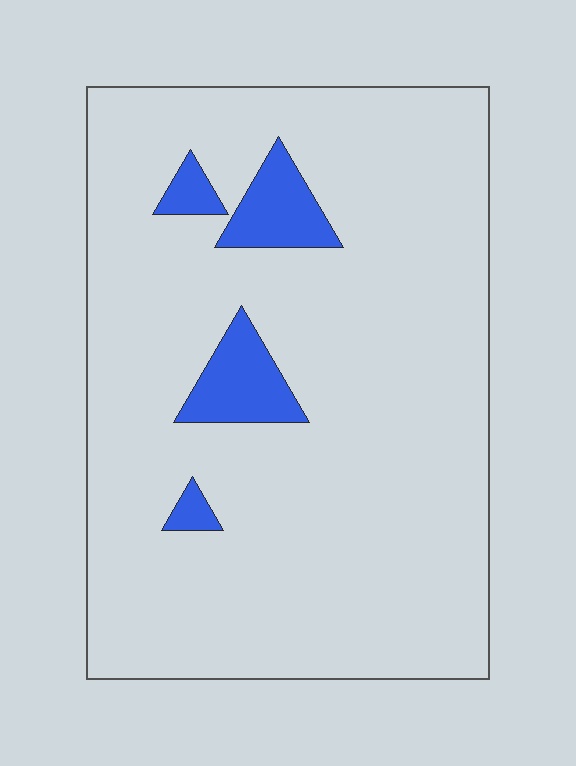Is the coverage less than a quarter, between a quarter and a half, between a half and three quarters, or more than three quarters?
Less than a quarter.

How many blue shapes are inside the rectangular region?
4.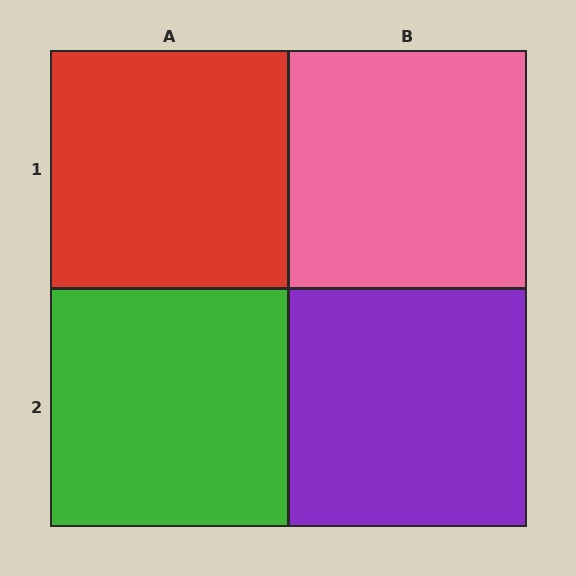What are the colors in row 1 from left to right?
Red, pink.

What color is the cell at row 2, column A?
Green.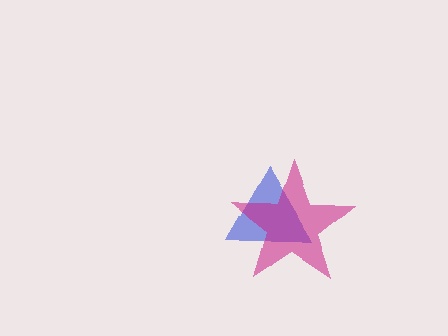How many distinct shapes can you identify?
There are 2 distinct shapes: a blue triangle, a magenta star.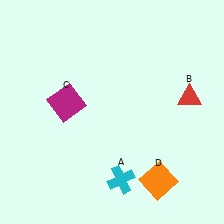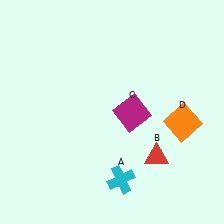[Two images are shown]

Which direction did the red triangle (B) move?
The red triangle (B) moved down.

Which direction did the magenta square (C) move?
The magenta square (C) moved right.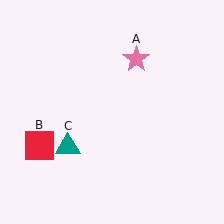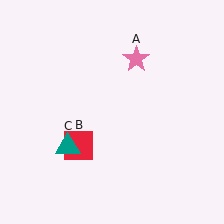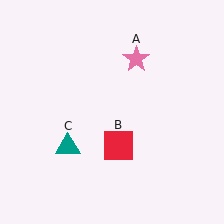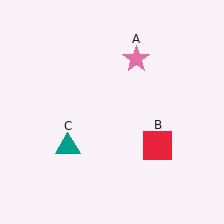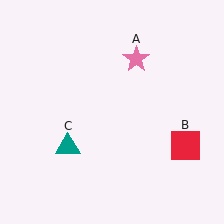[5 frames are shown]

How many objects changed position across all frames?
1 object changed position: red square (object B).